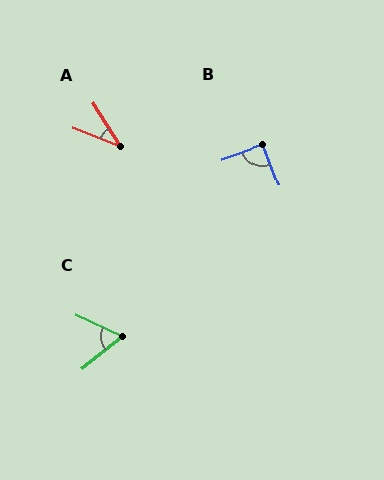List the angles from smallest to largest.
A (36°), C (64°), B (91°).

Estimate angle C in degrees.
Approximately 64 degrees.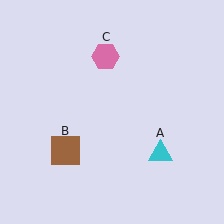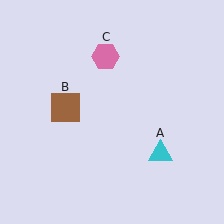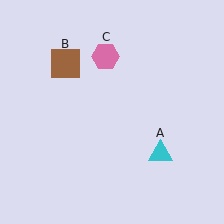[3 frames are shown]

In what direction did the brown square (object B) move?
The brown square (object B) moved up.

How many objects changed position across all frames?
1 object changed position: brown square (object B).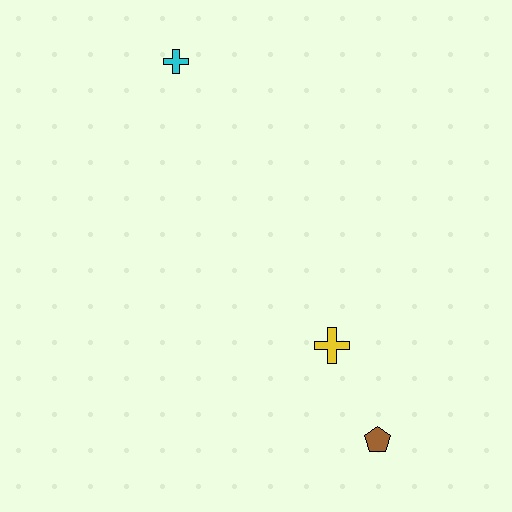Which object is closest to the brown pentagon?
The yellow cross is closest to the brown pentagon.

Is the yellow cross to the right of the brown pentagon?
No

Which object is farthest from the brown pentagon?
The cyan cross is farthest from the brown pentagon.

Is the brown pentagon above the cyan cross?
No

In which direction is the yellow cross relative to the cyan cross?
The yellow cross is below the cyan cross.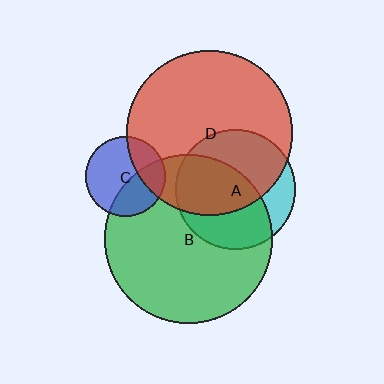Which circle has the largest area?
Circle B (green).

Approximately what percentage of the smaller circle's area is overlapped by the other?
Approximately 65%.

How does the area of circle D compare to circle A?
Approximately 1.9 times.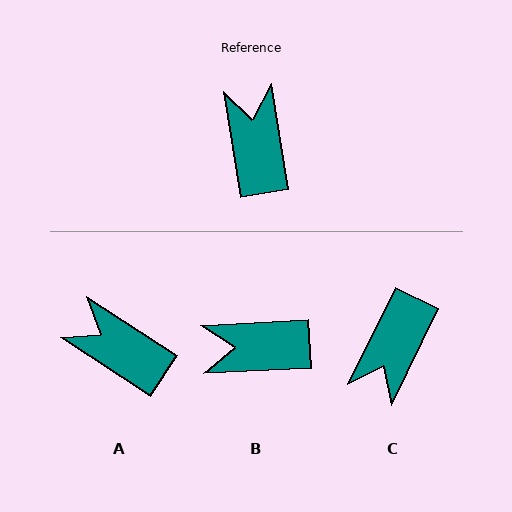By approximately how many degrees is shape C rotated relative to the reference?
Approximately 145 degrees counter-clockwise.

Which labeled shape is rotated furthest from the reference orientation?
C, about 145 degrees away.